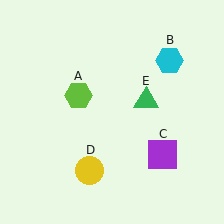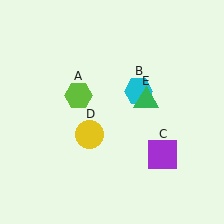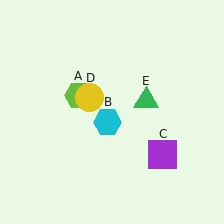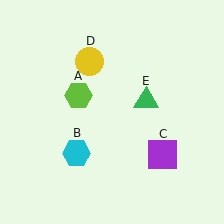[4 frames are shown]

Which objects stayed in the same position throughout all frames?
Lime hexagon (object A) and purple square (object C) and green triangle (object E) remained stationary.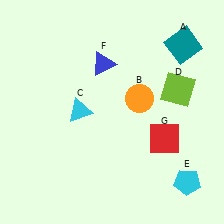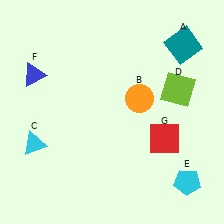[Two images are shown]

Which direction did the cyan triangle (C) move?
The cyan triangle (C) moved left.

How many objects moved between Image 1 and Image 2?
2 objects moved between the two images.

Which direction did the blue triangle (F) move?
The blue triangle (F) moved left.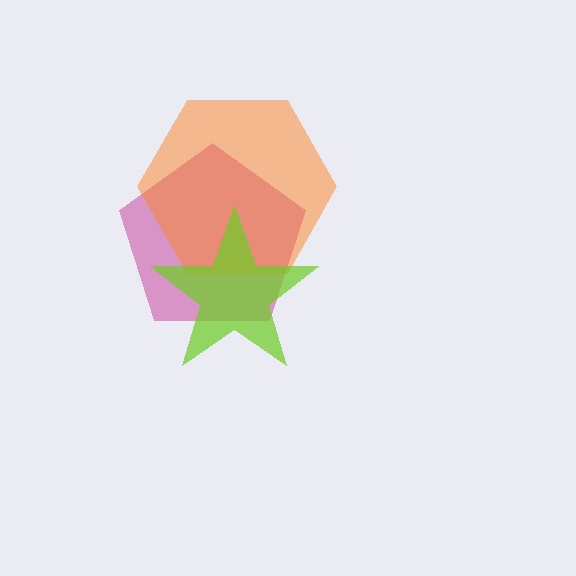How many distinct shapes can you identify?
There are 3 distinct shapes: a magenta pentagon, an orange hexagon, a lime star.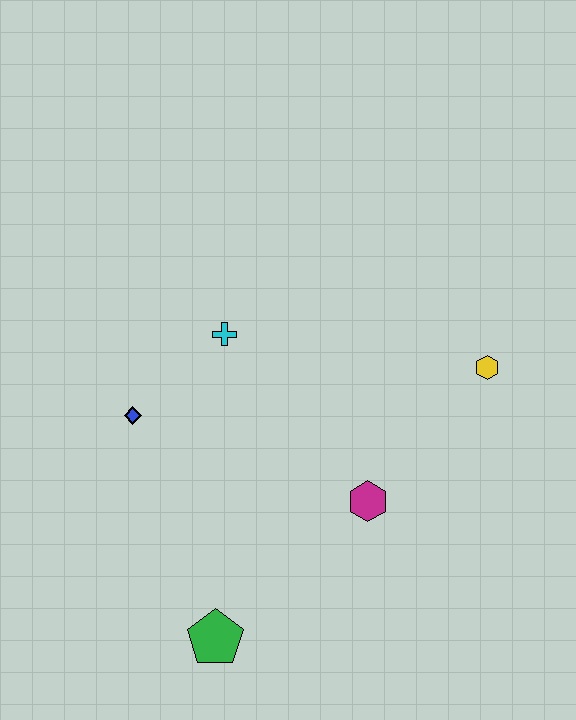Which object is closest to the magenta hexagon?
The yellow hexagon is closest to the magenta hexagon.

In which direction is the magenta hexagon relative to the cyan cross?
The magenta hexagon is below the cyan cross.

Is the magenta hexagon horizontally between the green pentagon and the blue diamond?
No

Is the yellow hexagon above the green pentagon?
Yes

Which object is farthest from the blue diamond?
The yellow hexagon is farthest from the blue diamond.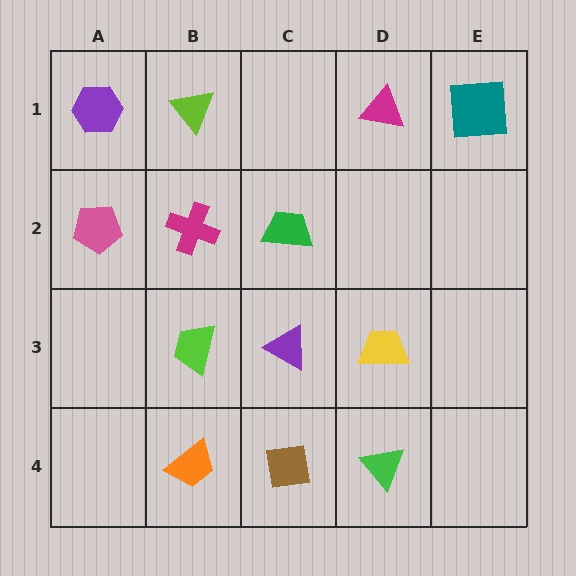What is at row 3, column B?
A lime trapezoid.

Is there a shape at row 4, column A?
No, that cell is empty.